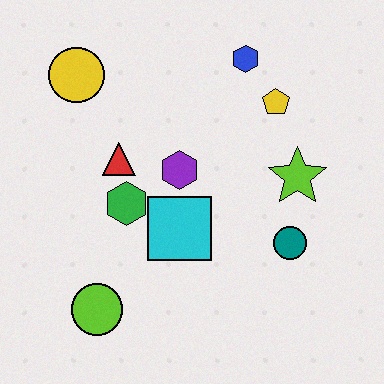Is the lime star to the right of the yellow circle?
Yes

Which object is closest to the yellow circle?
The red triangle is closest to the yellow circle.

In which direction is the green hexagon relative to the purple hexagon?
The green hexagon is to the left of the purple hexagon.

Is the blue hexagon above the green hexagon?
Yes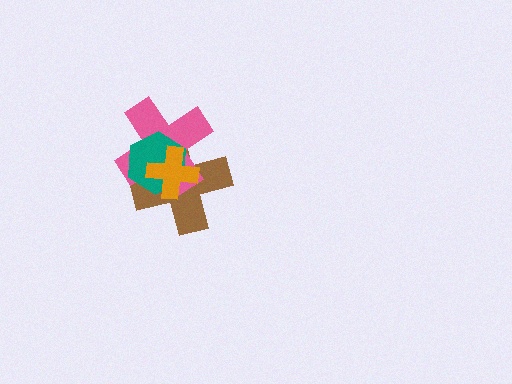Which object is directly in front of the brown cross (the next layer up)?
The pink cross is directly in front of the brown cross.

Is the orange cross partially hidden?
No, no other shape covers it.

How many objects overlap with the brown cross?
3 objects overlap with the brown cross.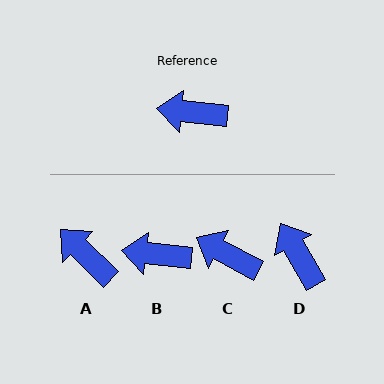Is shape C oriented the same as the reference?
No, it is off by about 22 degrees.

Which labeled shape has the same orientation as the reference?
B.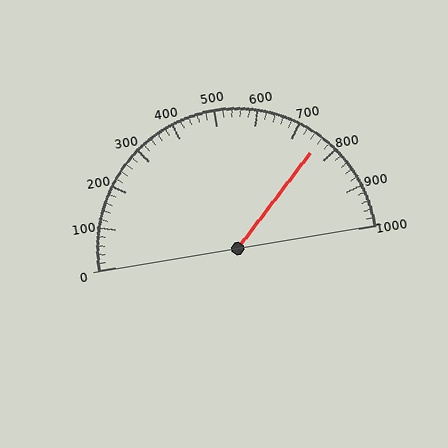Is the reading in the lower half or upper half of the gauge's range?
The reading is in the upper half of the range (0 to 1000).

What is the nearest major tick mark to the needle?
The nearest major tick mark is 800.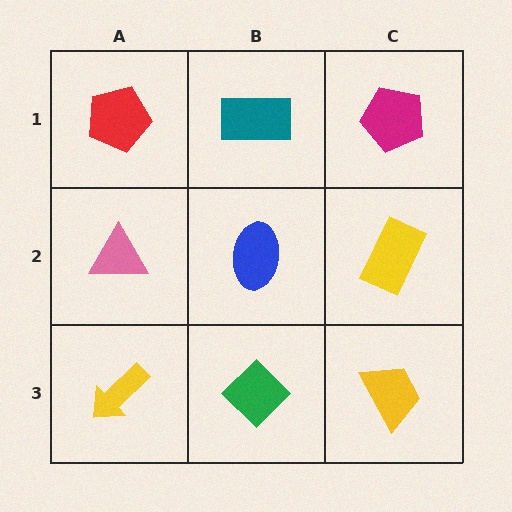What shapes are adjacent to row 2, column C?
A magenta pentagon (row 1, column C), a yellow trapezoid (row 3, column C), a blue ellipse (row 2, column B).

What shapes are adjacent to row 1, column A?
A pink triangle (row 2, column A), a teal rectangle (row 1, column B).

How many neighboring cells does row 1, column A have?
2.